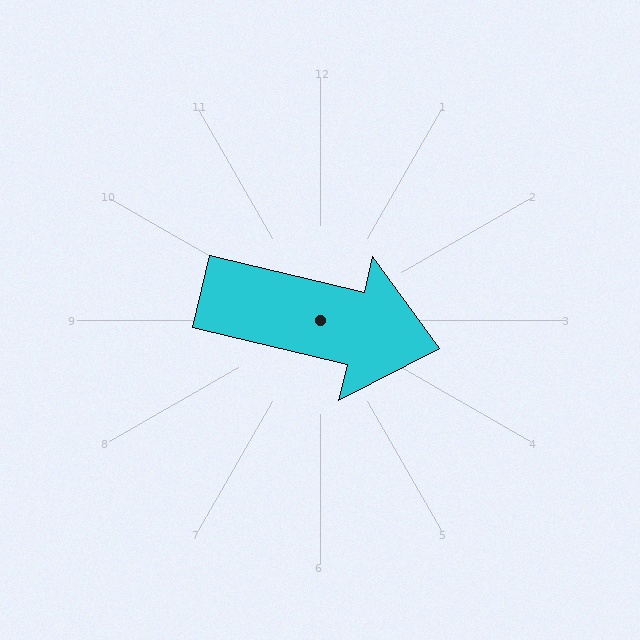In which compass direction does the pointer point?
East.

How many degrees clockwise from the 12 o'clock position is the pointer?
Approximately 103 degrees.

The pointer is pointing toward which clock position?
Roughly 3 o'clock.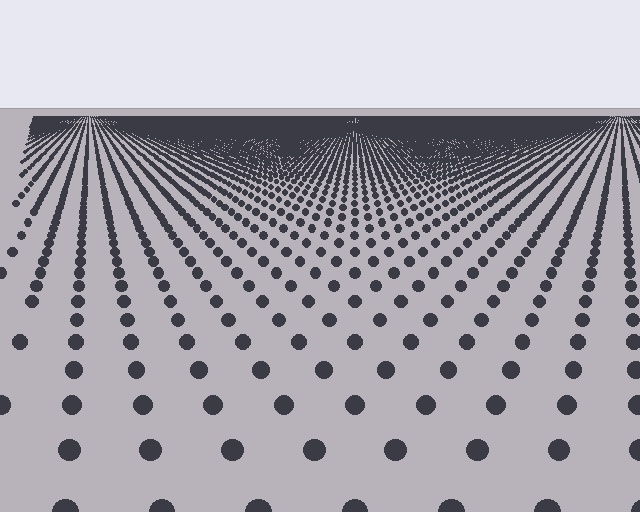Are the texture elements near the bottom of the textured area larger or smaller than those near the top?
Larger. Near the bottom, elements are closer to the viewer and appear at a bigger on-screen size.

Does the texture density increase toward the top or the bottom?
Density increases toward the top.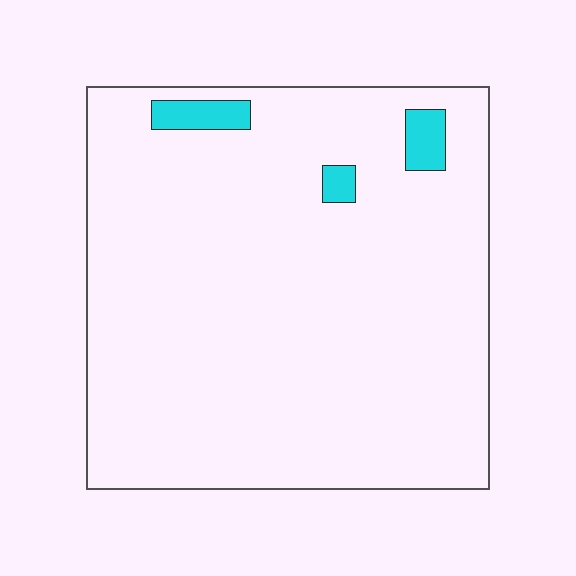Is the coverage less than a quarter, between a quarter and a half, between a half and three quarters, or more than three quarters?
Less than a quarter.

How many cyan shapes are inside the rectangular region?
3.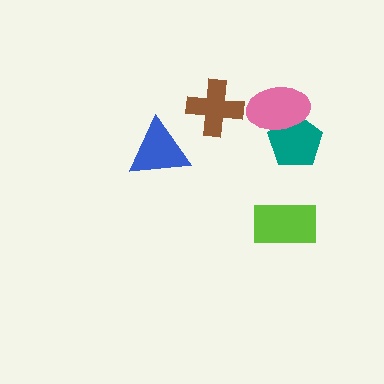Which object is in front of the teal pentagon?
The pink ellipse is in front of the teal pentagon.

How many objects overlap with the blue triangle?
0 objects overlap with the blue triangle.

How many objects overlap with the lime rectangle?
0 objects overlap with the lime rectangle.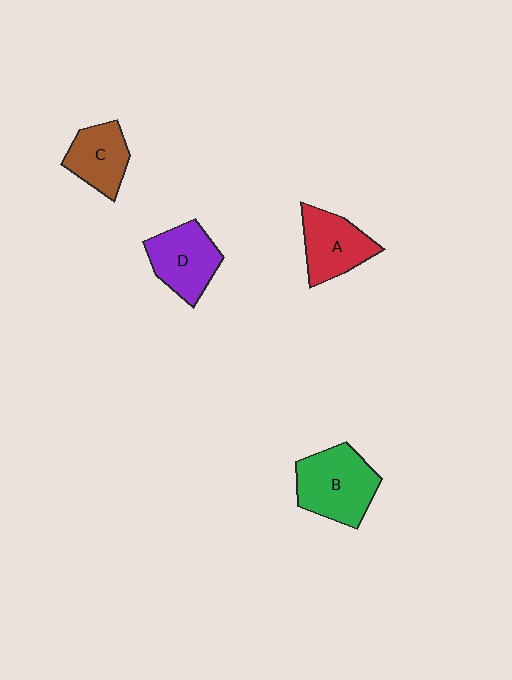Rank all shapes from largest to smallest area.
From largest to smallest: B (green), D (purple), A (red), C (brown).